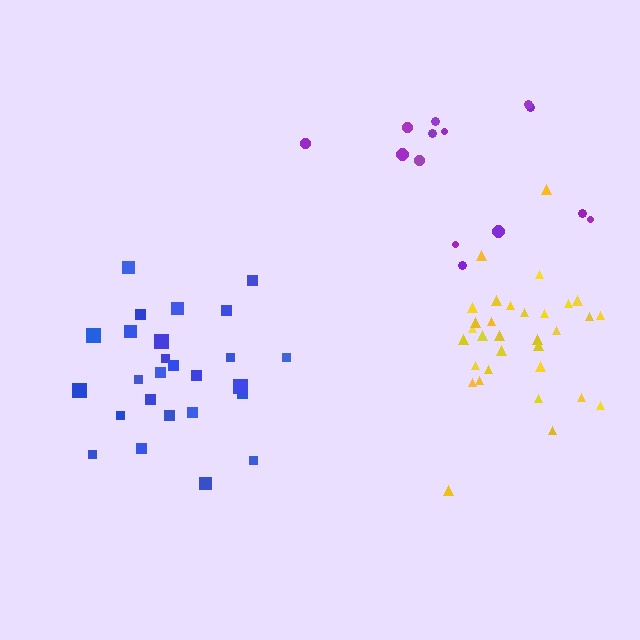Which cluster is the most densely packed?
Yellow.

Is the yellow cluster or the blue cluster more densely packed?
Yellow.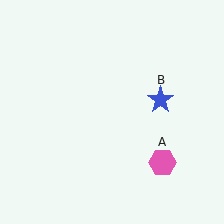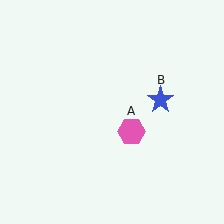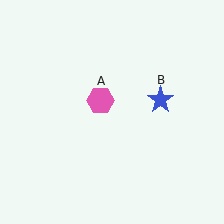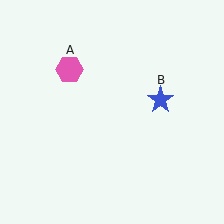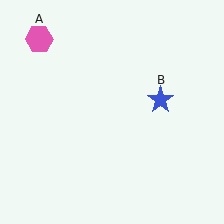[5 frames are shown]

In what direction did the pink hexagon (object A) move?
The pink hexagon (object A) moved up and to the left.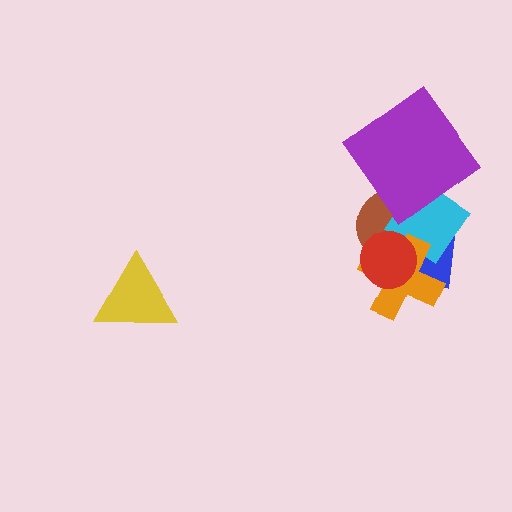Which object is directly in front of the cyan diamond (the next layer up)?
The orange cross is directly in front of the cyan diamond.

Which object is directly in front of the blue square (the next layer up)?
The brown circle is directly in front of the blue square.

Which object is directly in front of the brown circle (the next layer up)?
The cyan diamond is directly in front of the brown circle.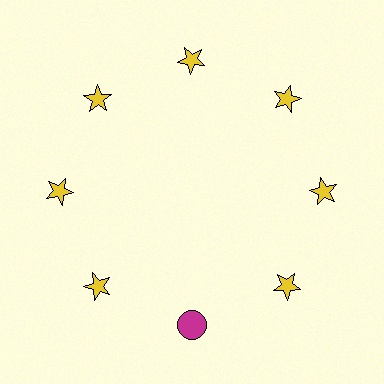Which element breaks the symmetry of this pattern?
The magenta circle at roughly the 6 o'clock position breaks the symmetry. All other shapes are yellow stars.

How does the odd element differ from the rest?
It differs in both color (magenta instead of yellow) and shape (circle instead of star).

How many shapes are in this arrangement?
There are 8 shapes arranged in a ring pattern.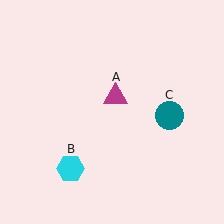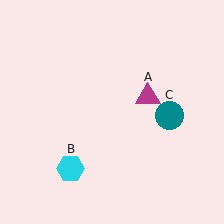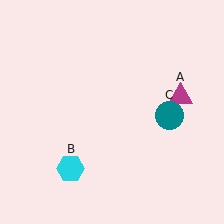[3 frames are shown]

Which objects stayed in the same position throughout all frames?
Cyan hexagon (object B) and teal circle (object C) remained stationary.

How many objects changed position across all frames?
1 object changed position: magenta triangle (object A).